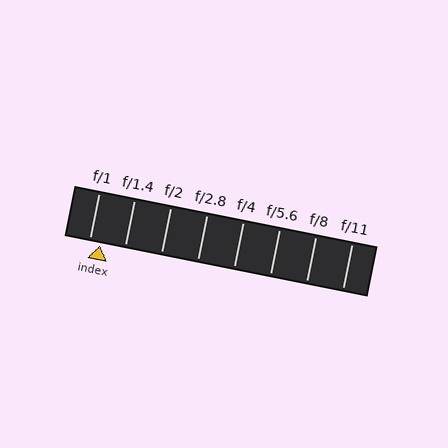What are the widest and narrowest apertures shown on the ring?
The widest aperture shown is f/1 and the narrowest is f/11.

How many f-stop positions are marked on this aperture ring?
There are 8 f-stop positions marked.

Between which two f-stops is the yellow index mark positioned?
The index mark is between f/1 and f/1.4.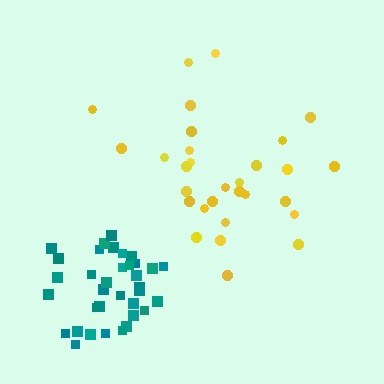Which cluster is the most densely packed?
Teal.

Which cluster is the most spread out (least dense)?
Yellow.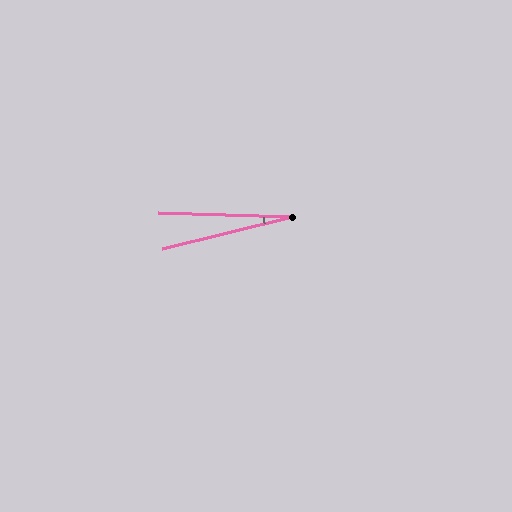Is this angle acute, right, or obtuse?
It is acute.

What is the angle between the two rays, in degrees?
Approximately 16 degrees.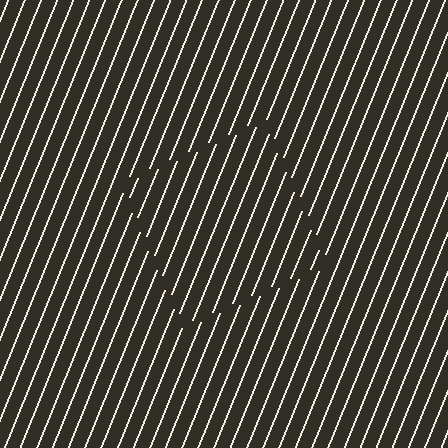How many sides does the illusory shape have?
4 sides — the line-ends trace a square.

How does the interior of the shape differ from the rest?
The interior of the shape contains the same grating, shifted by half a period — the contour is defined by the phase discontinuity where line-ends from the inner and outer gratings abut.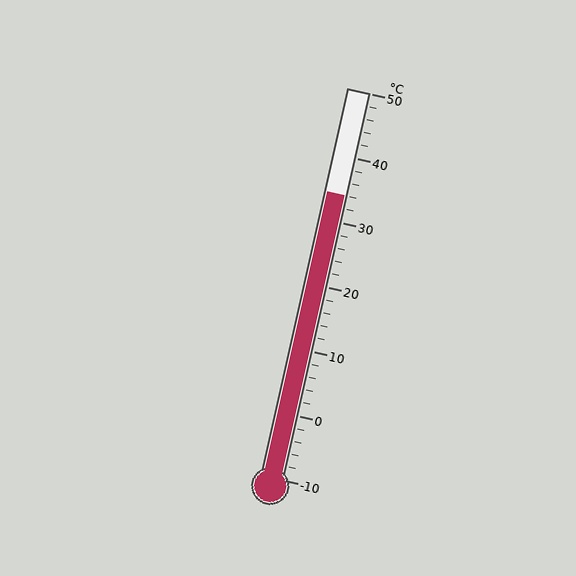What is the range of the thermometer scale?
The thermometer scale ranges from -10°C to 50°C.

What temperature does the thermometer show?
The thermometer shows approximately 34°C.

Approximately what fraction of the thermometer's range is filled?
The thermometer is filled to approximately 75% of its range.